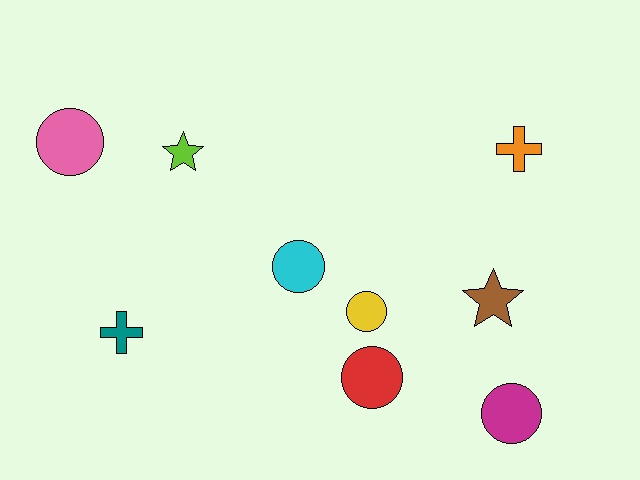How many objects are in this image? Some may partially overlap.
There are 9 objects.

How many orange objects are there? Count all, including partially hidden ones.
There is 1 orange object.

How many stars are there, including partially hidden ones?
There are 2 stars.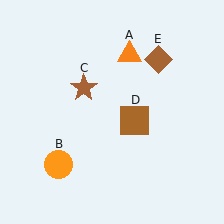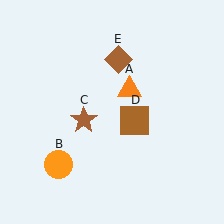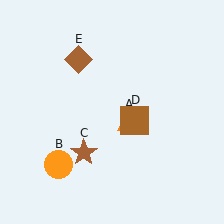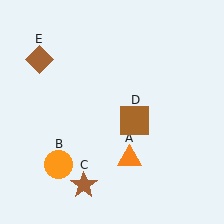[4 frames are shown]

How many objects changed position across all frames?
3 objects changed position: orange triangle (object A), brown star (object C), brown diamond (object E).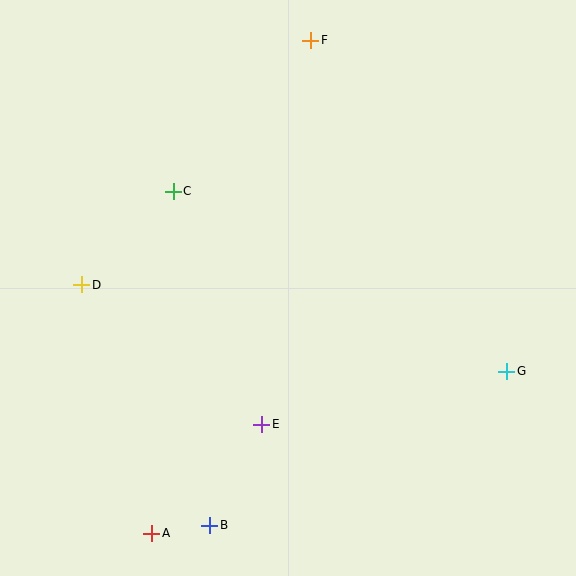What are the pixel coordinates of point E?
Point E is at (262, 424).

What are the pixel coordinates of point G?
Point G is at (507, 371).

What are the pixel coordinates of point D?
Point D is at (82, 285).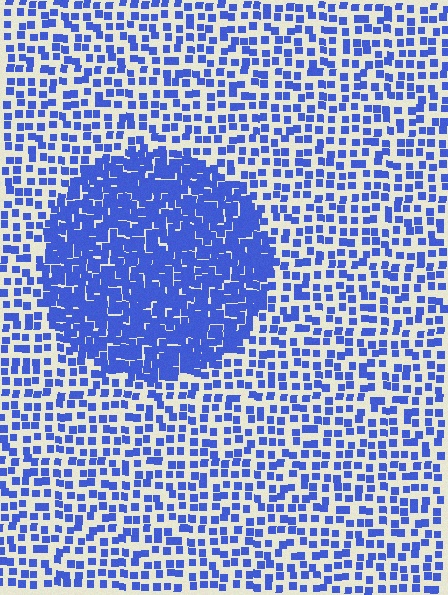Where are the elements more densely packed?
The elements are more densely packed inside the circle boundary.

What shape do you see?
I see a circle.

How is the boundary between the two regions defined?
The boundary is defined by a change in element density (approximately 2.4x ratio). All elements are the same color, size, and shape.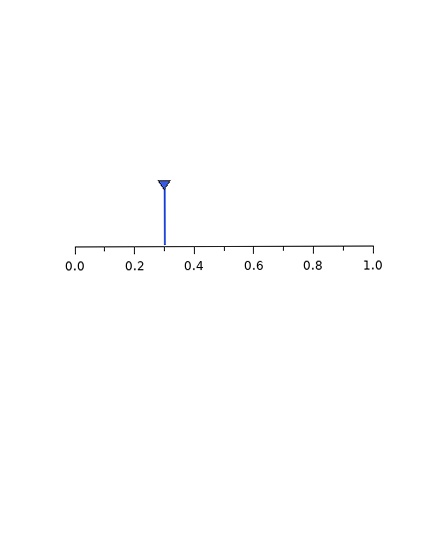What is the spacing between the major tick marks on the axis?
The major ticks are spaced 0.2 apart.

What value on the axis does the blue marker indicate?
The marker indicates approximately 0.3.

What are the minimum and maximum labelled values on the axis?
The axis runs from 0.0 to 1.0.